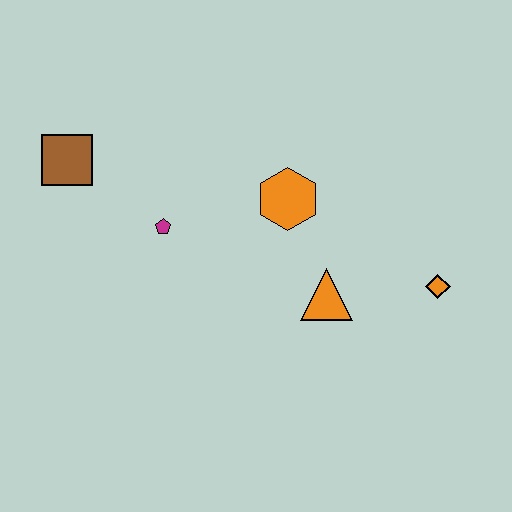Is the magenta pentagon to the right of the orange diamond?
No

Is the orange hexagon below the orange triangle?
No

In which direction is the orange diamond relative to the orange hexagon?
The orange diamond is to the right of the orange hexagon.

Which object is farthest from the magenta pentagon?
The orange diamond is farthest from the magenta pentagon.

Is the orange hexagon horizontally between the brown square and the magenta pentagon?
No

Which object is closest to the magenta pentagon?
The brown square is closest to the magenta pentagon.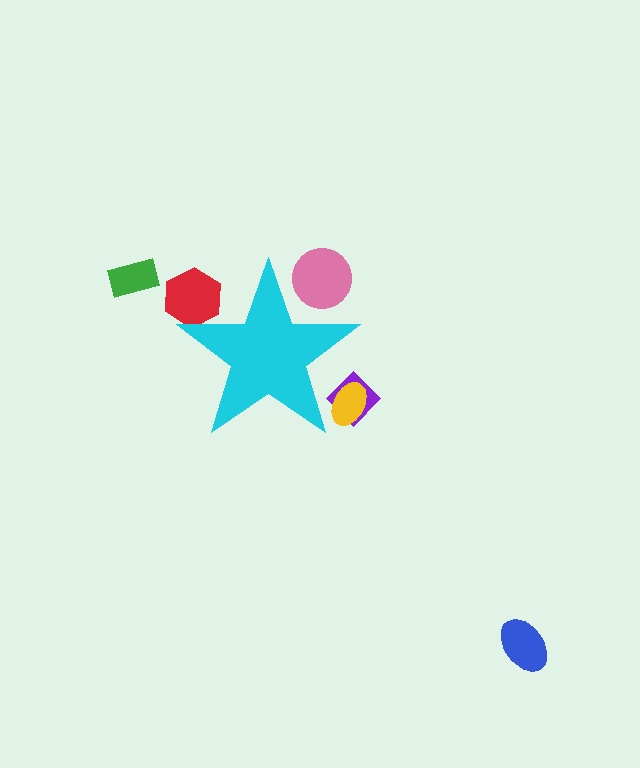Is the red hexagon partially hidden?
Yes, the red hexagon is partially hidden behind the cyan star.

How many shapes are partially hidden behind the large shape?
4 shapes are partially hidden.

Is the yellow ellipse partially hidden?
Yes, the yellow ellipse is partially hidden behind the cyan star.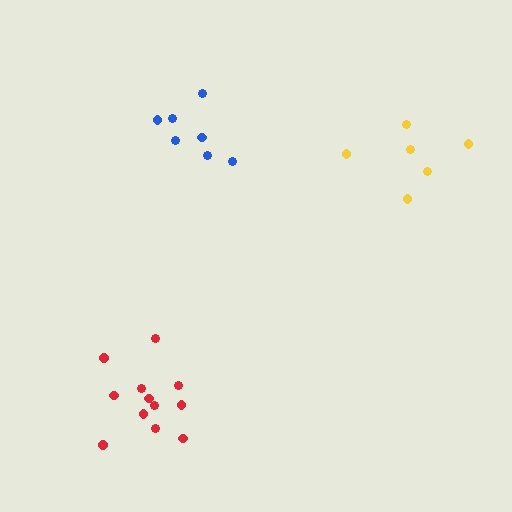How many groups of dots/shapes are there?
There are 3 groups.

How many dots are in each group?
Group 1: 7 dots, Group 2: 12 dots, Group 3: 6 dots (25 total).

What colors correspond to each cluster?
The clusters are colored: blue, red, yellow.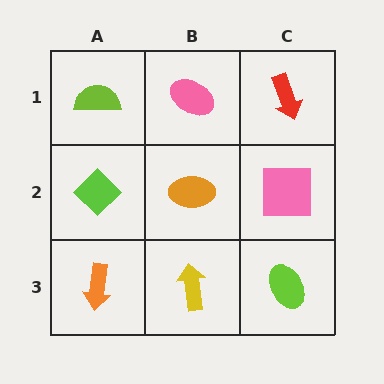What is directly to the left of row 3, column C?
A yellow arrow.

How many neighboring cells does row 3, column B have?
3.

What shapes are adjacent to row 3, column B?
An orange ellipse (row 2, column B), an orange arrow (row 3, column A), a lime ellipse (row 3, column C).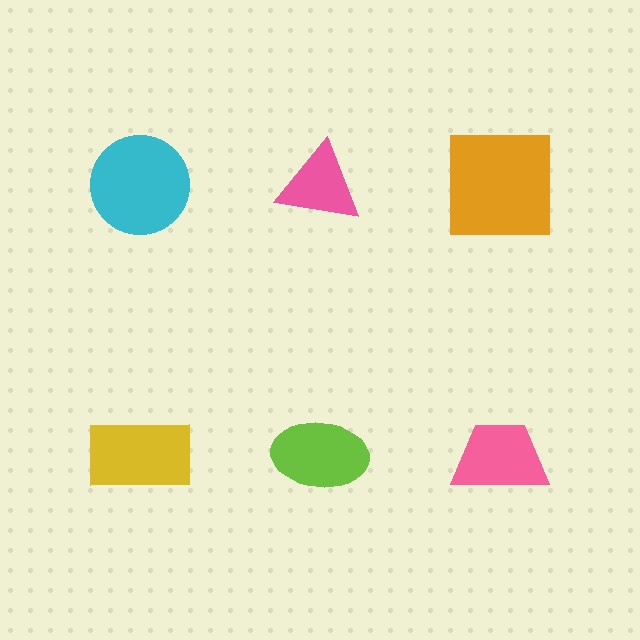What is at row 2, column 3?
A pink trapezoid.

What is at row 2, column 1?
A yellow rectangle.